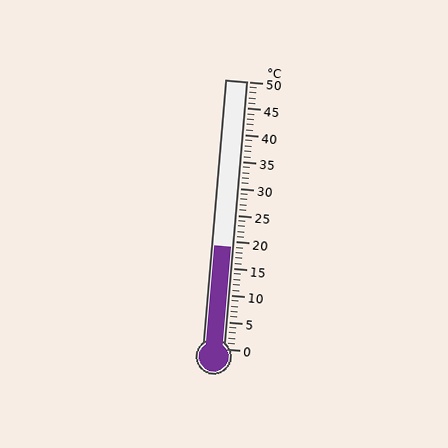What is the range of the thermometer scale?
The thermometer scale ranges from 0°C to 50°C.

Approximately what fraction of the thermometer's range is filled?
The thermometer is filled to approximately 40% of its range.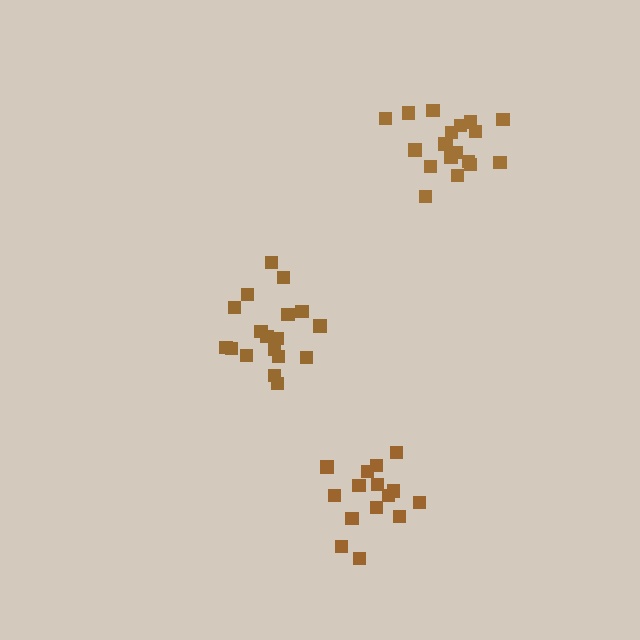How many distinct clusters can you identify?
There are 3 distinct clusters.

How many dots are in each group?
Group 1: 15 dots, Group 2: 18 dots, Group 3: 19 dots (52 total).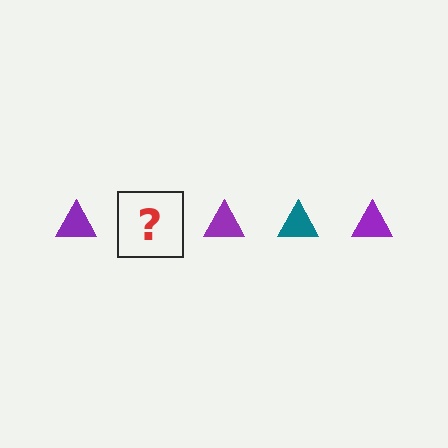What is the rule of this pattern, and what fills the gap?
The rule is that the pattern cycles through purple, teal triangles. The gap should be filled with a teal triangle.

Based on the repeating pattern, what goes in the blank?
The blank should be a teal triangle.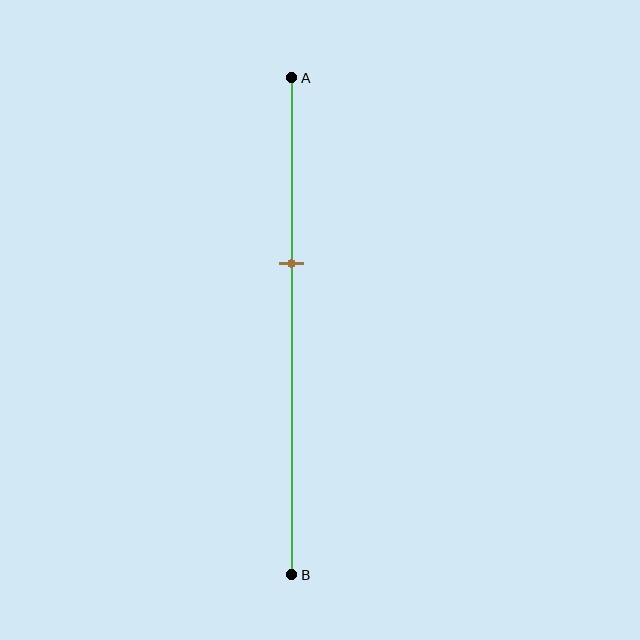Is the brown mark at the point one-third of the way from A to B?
No, the mark is at about 35% from A, not at the 33% one-third point.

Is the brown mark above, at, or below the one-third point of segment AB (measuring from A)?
The brown mark is below the one-third point of segment AB.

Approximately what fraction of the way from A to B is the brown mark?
The brown mark is approximately 35% of the way from A to B.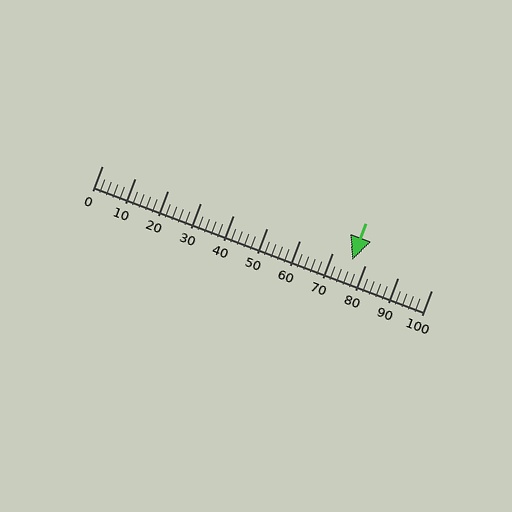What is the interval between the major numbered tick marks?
The major tick marks are spaced 10 units apart.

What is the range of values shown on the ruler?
The ruler shows values from 0 to 100.